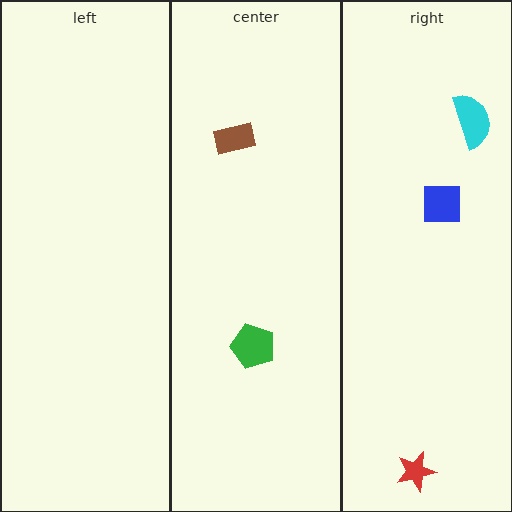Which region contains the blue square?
The right region.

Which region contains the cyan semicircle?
The right region.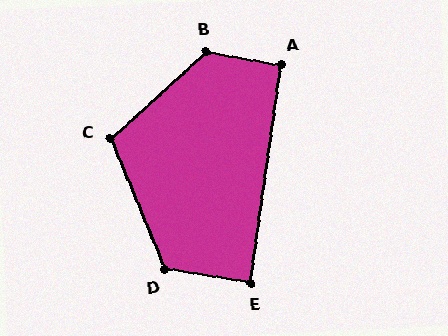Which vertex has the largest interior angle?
B, at approximately 128 degrees.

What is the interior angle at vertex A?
Approximately 92 degrees (approximately right).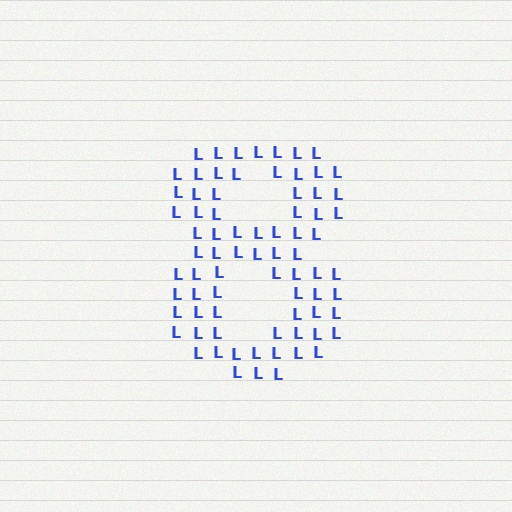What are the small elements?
The small elements are letter L's.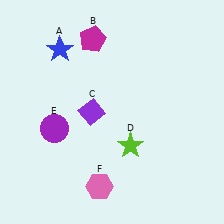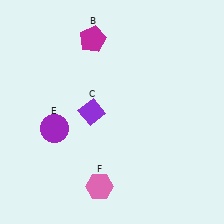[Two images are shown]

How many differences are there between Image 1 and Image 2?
There are 2 differences between the two images.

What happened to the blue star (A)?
The blue star (A) was removed in Image 2. It was in the top-left area of Image 1.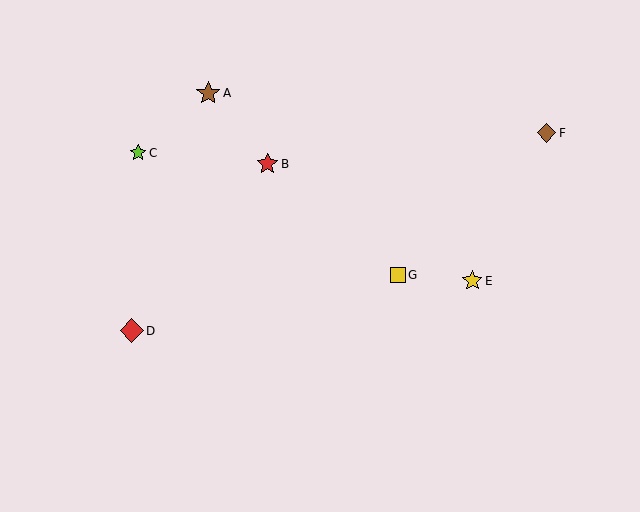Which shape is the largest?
The brown star (labeled A) is the largest.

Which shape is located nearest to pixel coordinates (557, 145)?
The brown diamond (labeled F) at (547, 133) is nearest to that location.